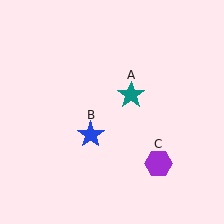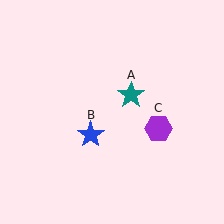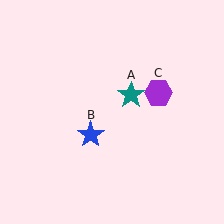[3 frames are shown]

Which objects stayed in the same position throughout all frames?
Teal star (object A) and blue star (object B) remained stationary.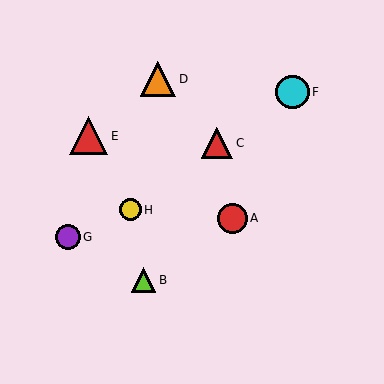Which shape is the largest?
The red triangle (labeled E) is the largest.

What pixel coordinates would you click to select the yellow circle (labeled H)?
Click at (130, 210) to select the yellow circle H.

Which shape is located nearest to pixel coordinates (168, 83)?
The orange triangle (labeled D) at (158, 79) is nearest to that location.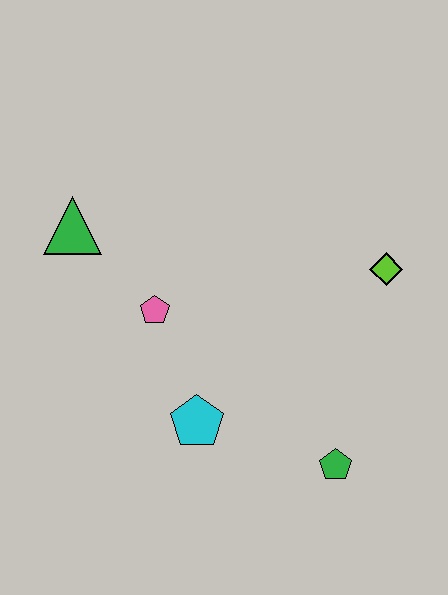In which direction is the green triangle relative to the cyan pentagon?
The green triangle is above the cyan pentagon.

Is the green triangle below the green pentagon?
No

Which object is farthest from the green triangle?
The green pentagon is farthest from the green triangle.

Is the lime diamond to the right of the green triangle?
Yes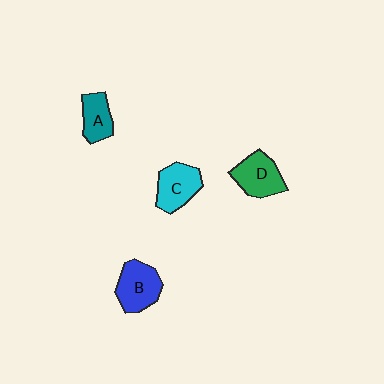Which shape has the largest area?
Shape B (blue).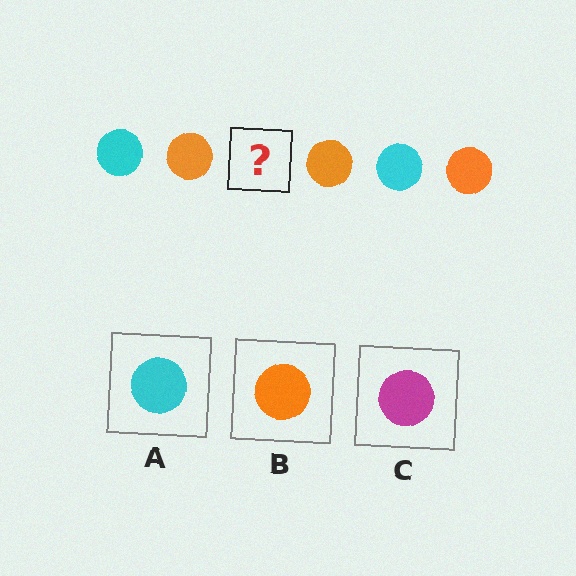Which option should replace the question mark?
Option A.